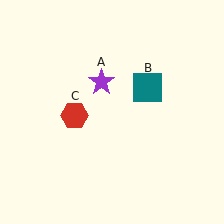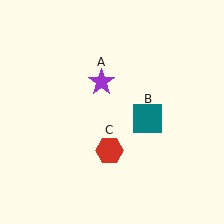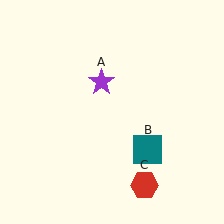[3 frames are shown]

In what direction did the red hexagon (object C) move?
The red hexagon (object C) moved down and to the right.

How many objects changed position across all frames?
2 objects changed position: teal square (object B), red hexagon (object C).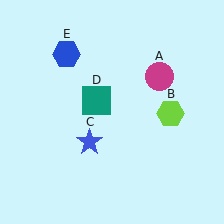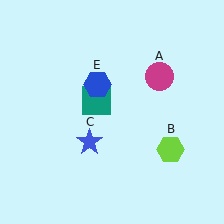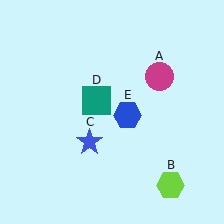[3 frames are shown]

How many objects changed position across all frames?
2 objects changed position: lime hexagon (object B), blue hexagon (object E).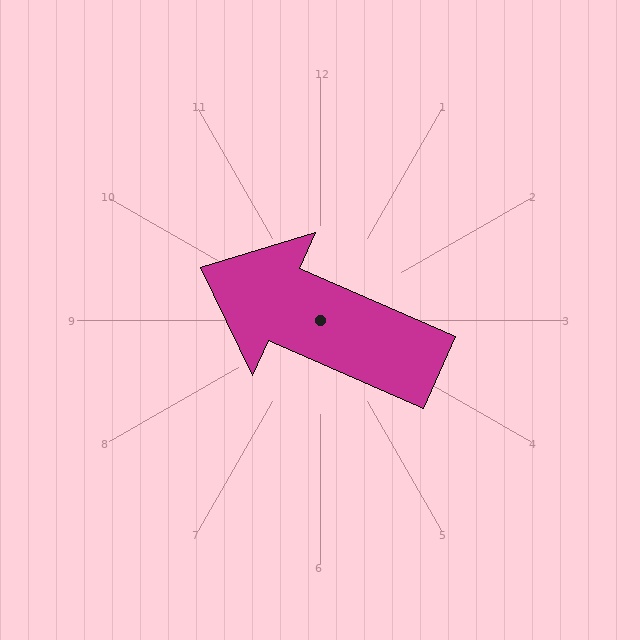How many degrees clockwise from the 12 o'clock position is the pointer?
Approximately 294 degrees.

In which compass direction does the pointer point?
Northwest.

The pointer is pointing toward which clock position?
Roughly 10 o'clock.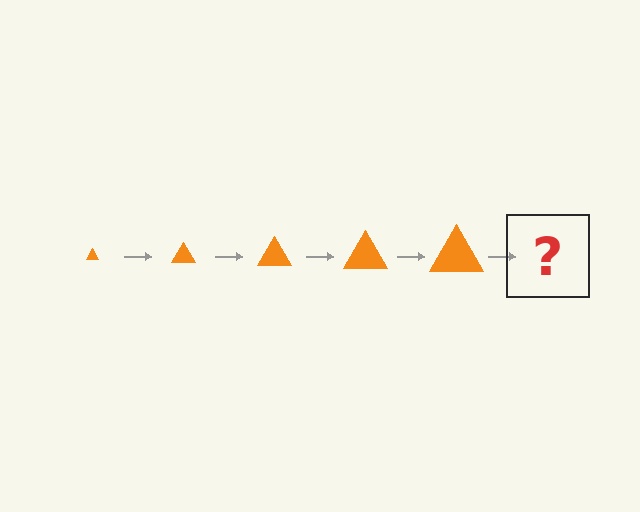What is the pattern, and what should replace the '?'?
The pattern is that the triangle gets progressively larger each step. The '?' should be an orange triangle, larger than the previous one.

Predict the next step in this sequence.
The next step is an orange triangle, larger than the previous one.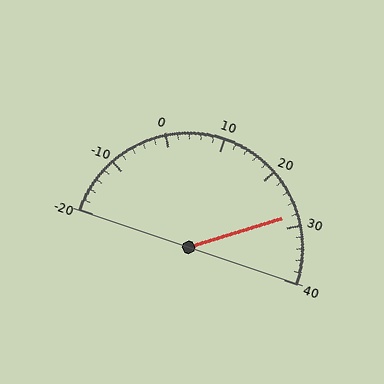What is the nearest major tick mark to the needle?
The nearest major tick mark is 30.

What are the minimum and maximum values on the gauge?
The gauge ranges from -20 to 40.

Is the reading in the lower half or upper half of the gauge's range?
The reading is in the upper half of the range (-20 to 40).